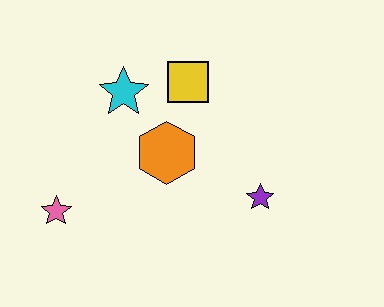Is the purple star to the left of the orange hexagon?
No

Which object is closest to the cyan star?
The yellow square is closest to the cyan star.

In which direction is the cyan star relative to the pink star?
The cyan star is above the pink star.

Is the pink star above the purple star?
No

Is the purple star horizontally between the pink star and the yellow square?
No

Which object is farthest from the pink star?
The purple star is farthest from the pink star.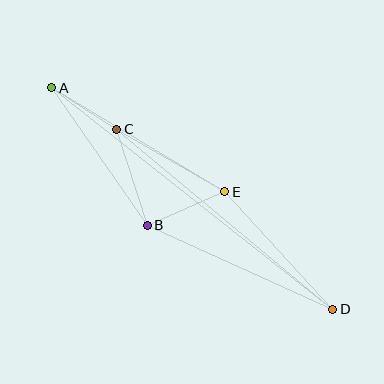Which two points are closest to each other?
Points A and C are closest to each other.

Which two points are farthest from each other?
Points A and D are farthest from each other.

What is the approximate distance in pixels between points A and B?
The distance between A and B is approximately 167 pixels.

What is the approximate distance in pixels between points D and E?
The distance between D and E is approximately 160 pixels.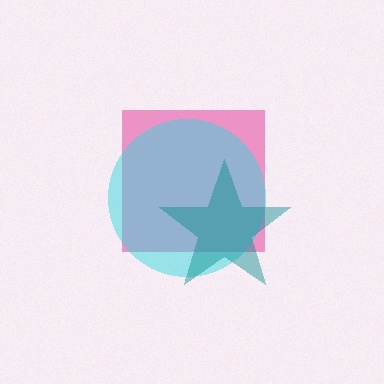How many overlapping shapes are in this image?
There are 3 overlapping shapes in the image.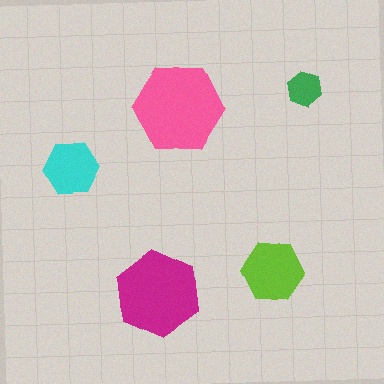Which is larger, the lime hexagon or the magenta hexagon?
The magenta one.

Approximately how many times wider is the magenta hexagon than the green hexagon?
About 2.5 times wider.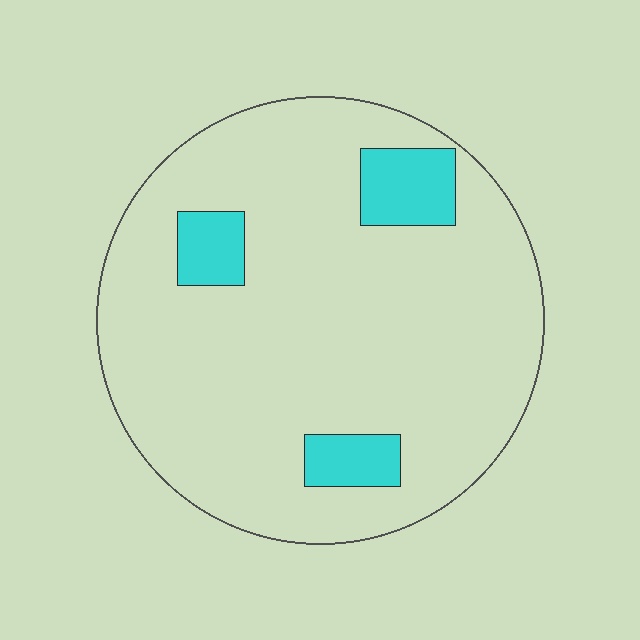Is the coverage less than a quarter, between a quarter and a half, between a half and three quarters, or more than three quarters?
Less than a quarter.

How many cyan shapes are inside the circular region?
3.